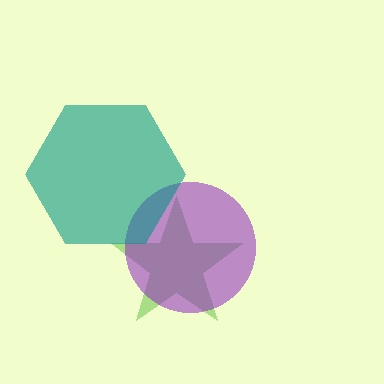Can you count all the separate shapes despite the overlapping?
Yes, there are 3 separate shapes.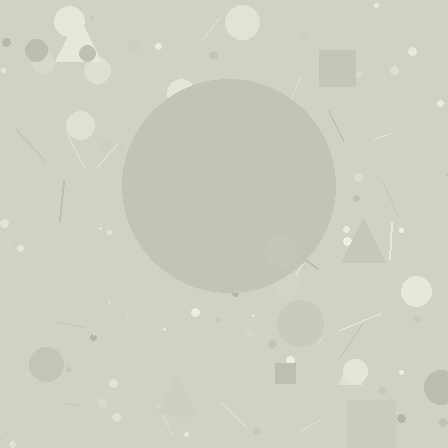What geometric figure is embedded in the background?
A circle is embedded in the background.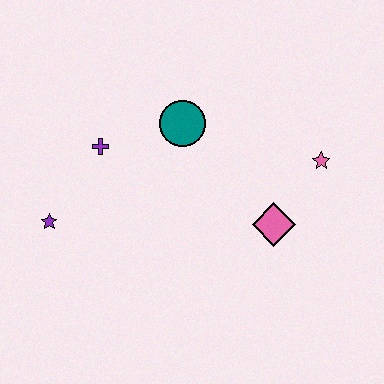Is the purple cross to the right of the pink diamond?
No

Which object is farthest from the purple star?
The pink star is farthest from the purple star.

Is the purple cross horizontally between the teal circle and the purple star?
Yes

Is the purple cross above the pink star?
Yes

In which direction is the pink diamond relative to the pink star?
The pink diamond is below the pink star.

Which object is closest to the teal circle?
The purple cross is closest to the teal circle.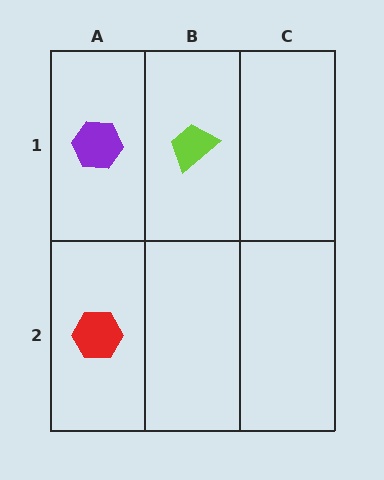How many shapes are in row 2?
1 shape.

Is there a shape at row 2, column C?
No, that cell is empty.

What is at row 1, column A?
A purple hexagon.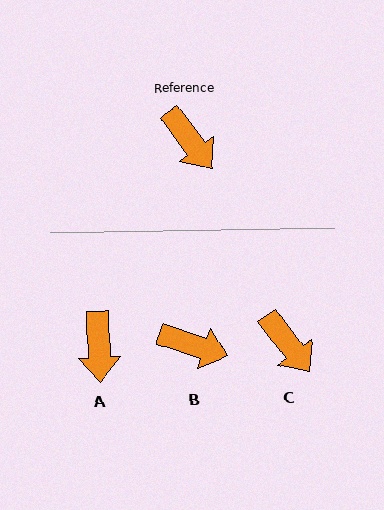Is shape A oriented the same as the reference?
No, it is off by about 35 degrees.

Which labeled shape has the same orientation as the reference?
C.